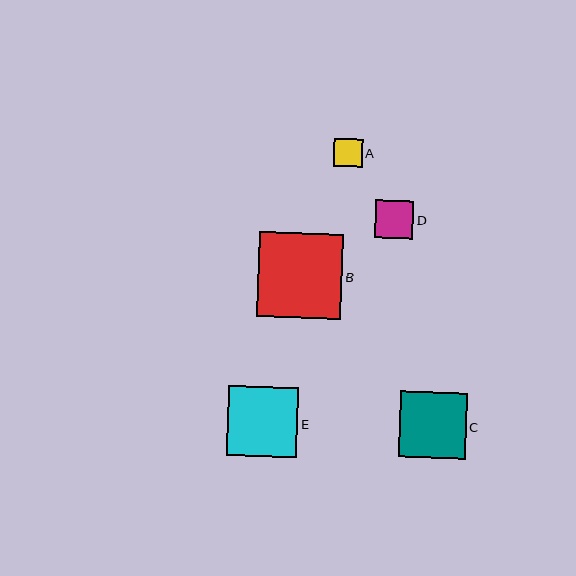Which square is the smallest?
Square A is the smallest with a size of approximately 28 pixels.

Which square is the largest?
Square B is the largest with a size of approximately 85 pixels.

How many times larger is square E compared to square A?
Square E is approximately 2.4 times the size of square A.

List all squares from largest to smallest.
From largest to smallest: B, E, C, D, A.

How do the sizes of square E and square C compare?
Square E and square C are approximately the same size.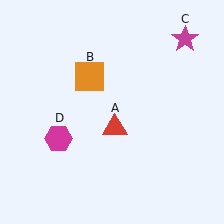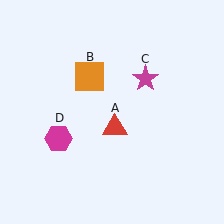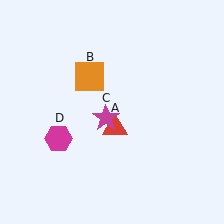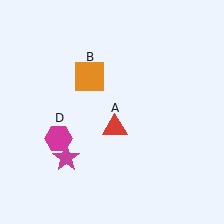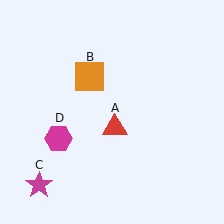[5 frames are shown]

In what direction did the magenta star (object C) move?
The magenta star (object C) moved down and to the left.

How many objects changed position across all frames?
1 object changed position: magenta star (object C).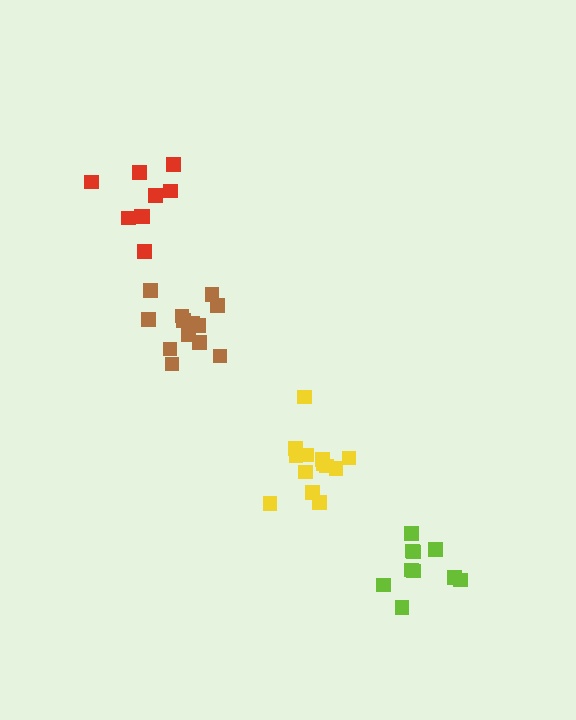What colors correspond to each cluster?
The clusters are colored: yellow, red, lime, brown.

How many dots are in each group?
Group 1: 13 dots, Group 2: 9 dots, Group 3: 10 dots, Group 4: 13 dots (45 total).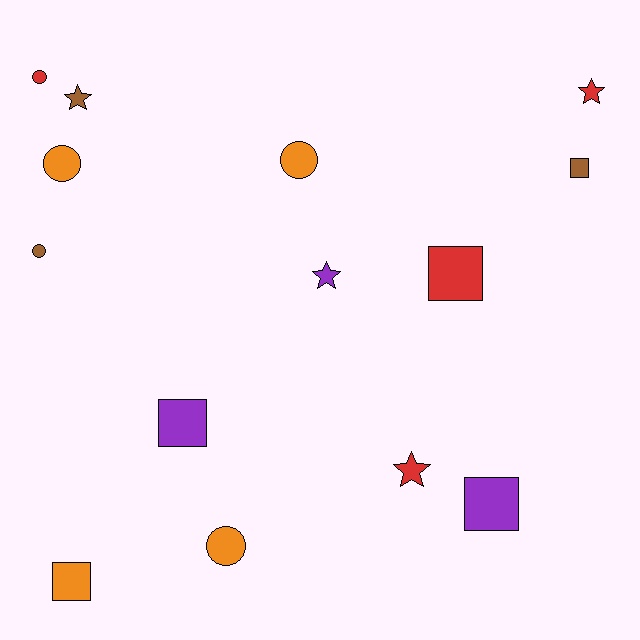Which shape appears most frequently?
Square, with 5 objects.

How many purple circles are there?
There are no purple circles.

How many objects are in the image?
There are 14 objects.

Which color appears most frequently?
Orange, with 4 objects.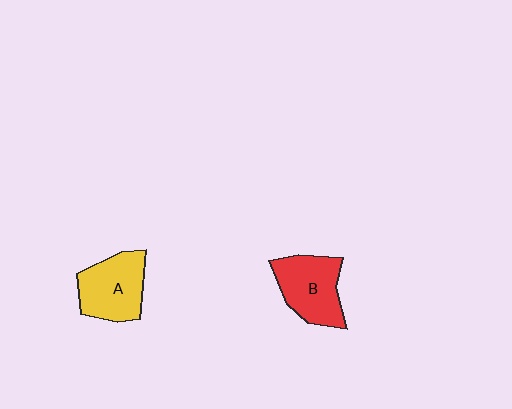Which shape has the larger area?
Shape A (yellow).